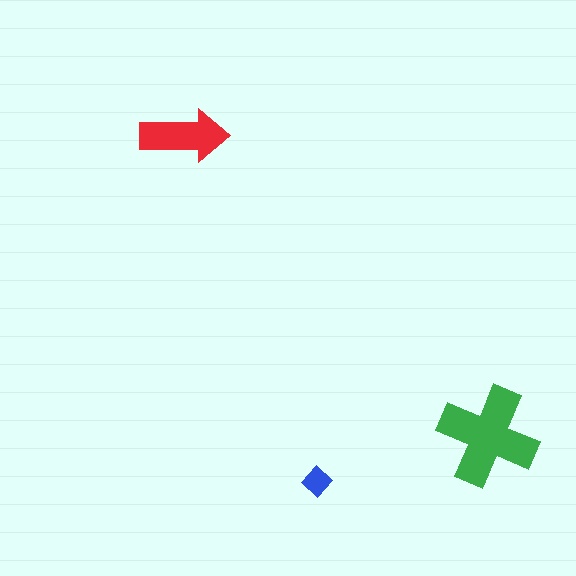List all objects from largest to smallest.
The green cross, the red arrow, the blue diamond.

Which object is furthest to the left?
The red arrow is leftmost.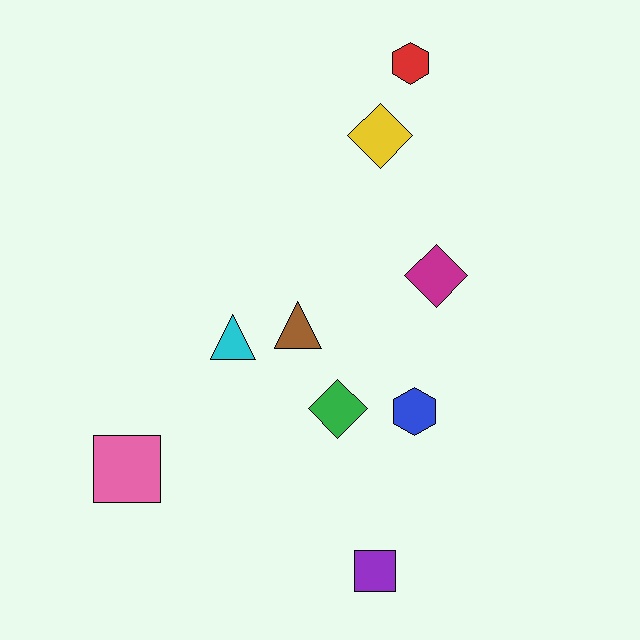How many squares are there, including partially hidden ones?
There are 2 squares.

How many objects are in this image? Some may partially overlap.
There are 9 objects.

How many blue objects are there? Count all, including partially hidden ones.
There is 1 blue object.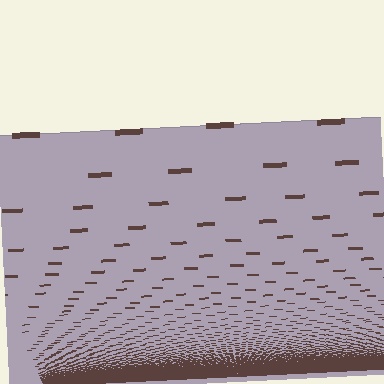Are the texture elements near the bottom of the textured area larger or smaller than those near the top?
Smaller. The gradient is inverted — elements near the bottom are smaller and denser.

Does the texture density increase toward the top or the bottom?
Density increases toward the bottom.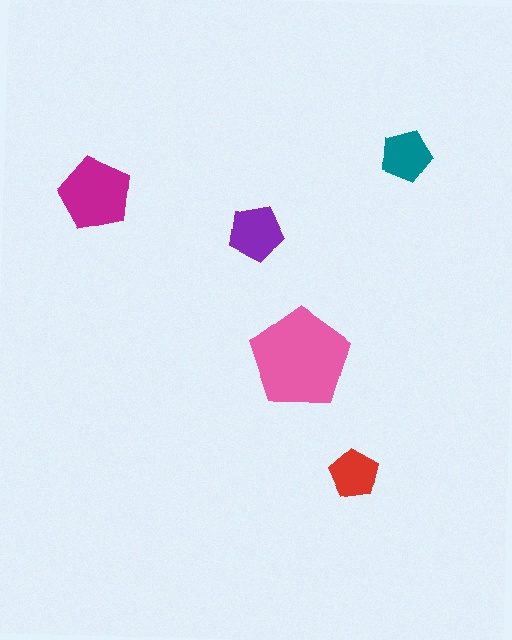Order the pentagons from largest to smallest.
the pink one, the magenta one, the purple one, the teal one, the red one.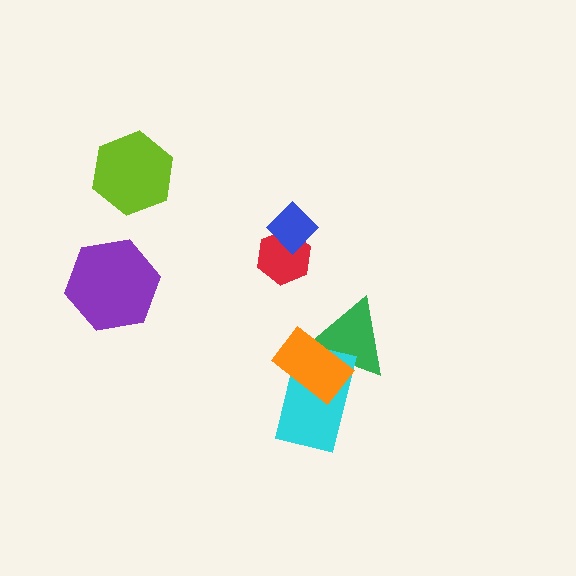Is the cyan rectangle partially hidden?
Yes, it is partially covered by another shape.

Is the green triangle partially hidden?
Yes, it is partially covered by another shape.